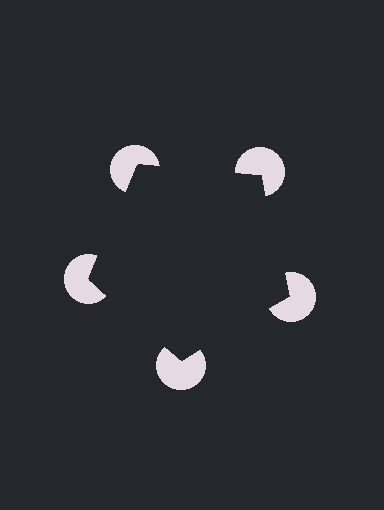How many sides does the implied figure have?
5 sides.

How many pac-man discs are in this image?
There are 5 — one at each vertex of the illusory pentagon.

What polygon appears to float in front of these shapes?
An illusory pentagon — its edges are inferred from the aligned wedge cuts in the pac-man discs, not physically drawn.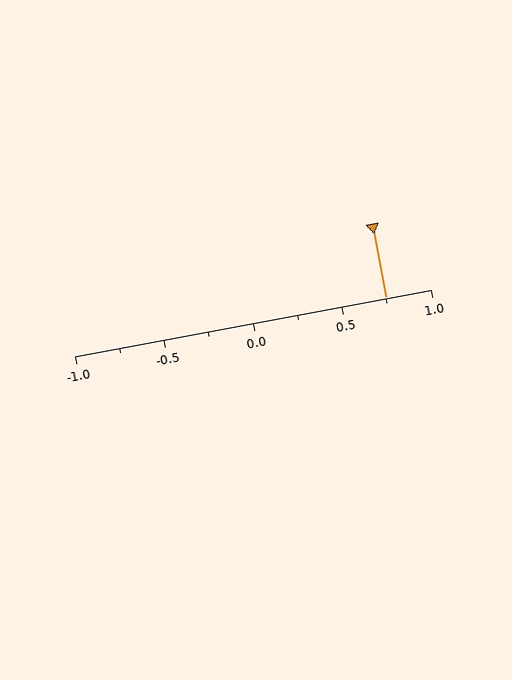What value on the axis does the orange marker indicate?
The marker indicates approximately 0.75.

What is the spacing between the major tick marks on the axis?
The major ticks are spaced 0.5 apart.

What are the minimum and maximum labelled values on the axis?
The axis runs from -1.0 to 1.0.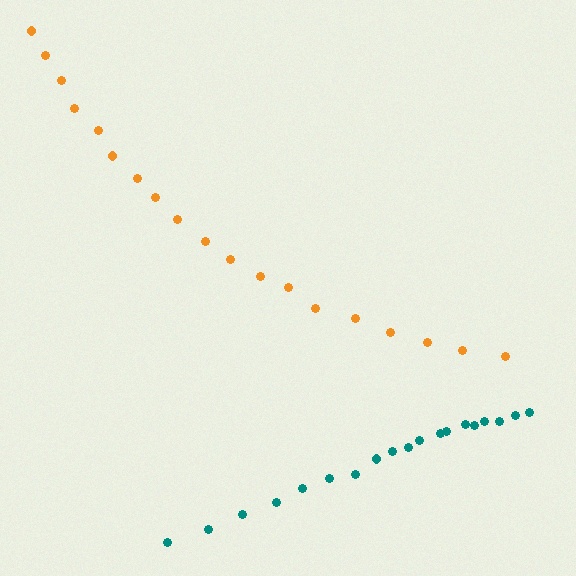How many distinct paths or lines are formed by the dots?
There are 2 distinct paths.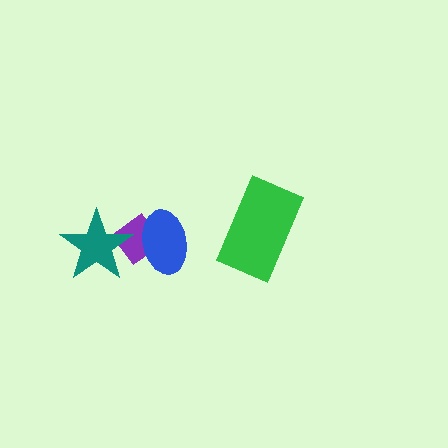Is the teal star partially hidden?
No, no other shape covers it.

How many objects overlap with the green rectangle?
0 objects overlap with the green rectangle.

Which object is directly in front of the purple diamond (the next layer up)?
The blue ellipse is directly in front of the purple diamond.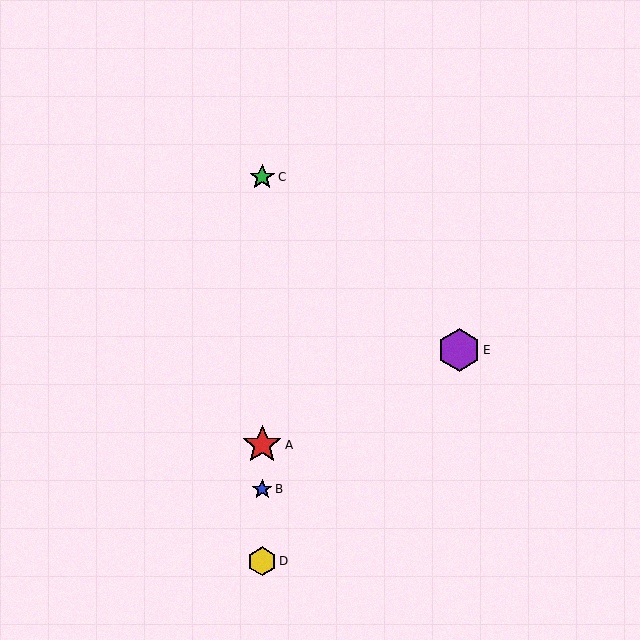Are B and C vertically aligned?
Yes, both are at x≈262.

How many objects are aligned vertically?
4 objects (A, B, C, D) are aligned vertically.